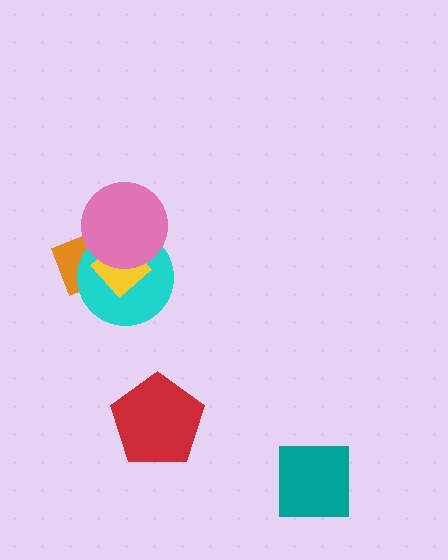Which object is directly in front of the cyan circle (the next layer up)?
The yellow diamond is directly in front of the cyan circle.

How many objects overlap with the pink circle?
3 objects overlap with the pink circle.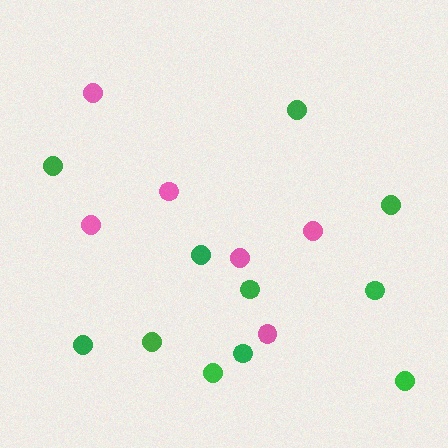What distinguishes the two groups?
There are 2 groups: one group of pink circles (6) and one group of green circles (11).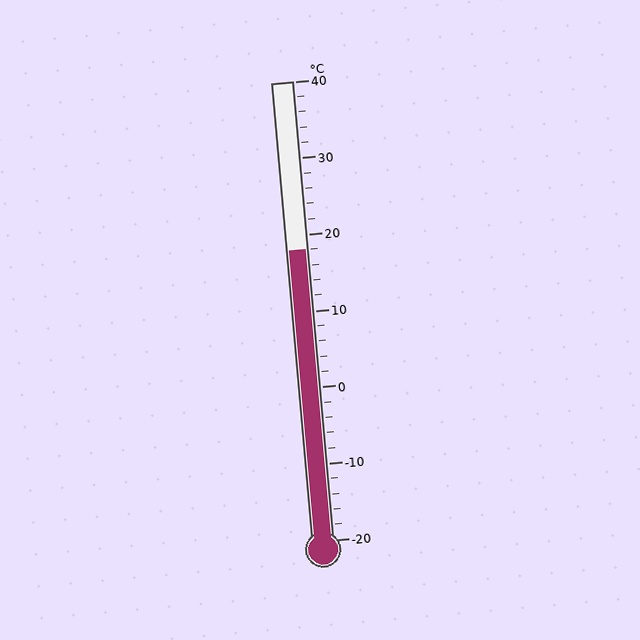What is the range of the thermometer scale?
The thermometer scale ranges from -20°C to 40°C.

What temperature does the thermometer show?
The thermometer shows approximately 18°C.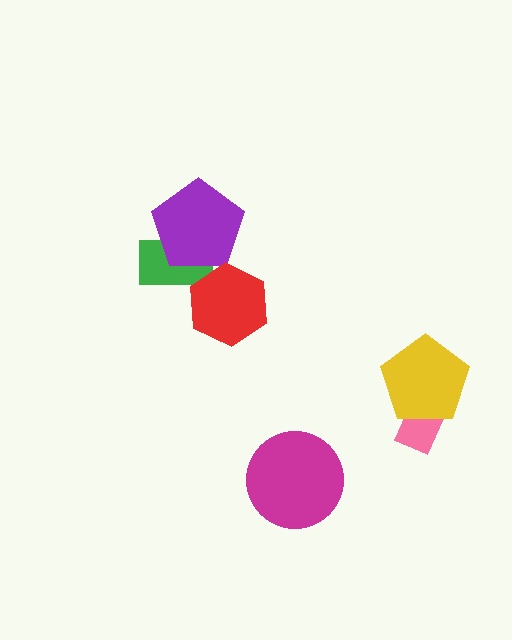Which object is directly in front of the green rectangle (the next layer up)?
The purple pentagon is directly in front of the green rectangle.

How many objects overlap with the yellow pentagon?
1 object overlaps with the yellow pentagon.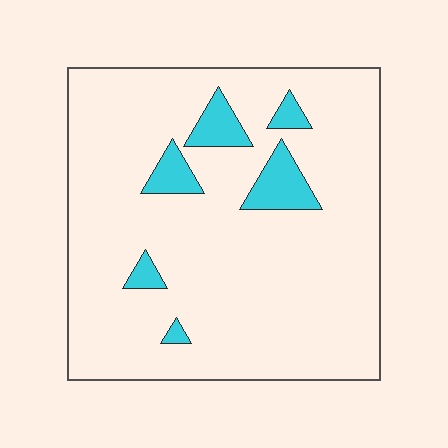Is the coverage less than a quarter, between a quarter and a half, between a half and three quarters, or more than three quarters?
Less than a quarter.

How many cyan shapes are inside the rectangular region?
6.